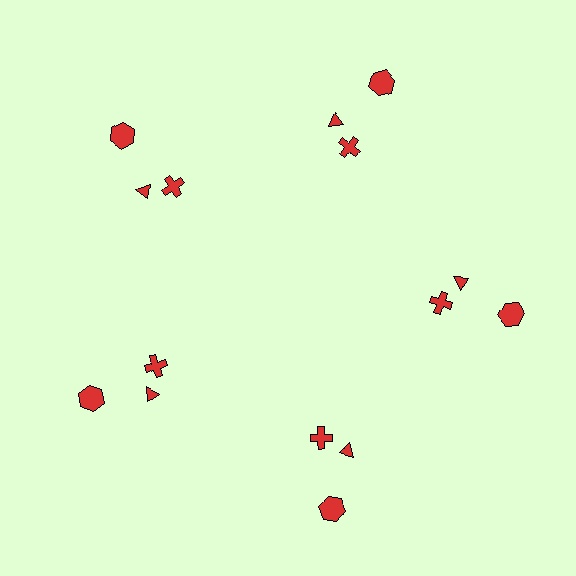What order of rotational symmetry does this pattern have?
This pattern has 5-fold rotational symmetry.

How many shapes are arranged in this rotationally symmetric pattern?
There are 15 shapes, arranged in 5 groups of 3.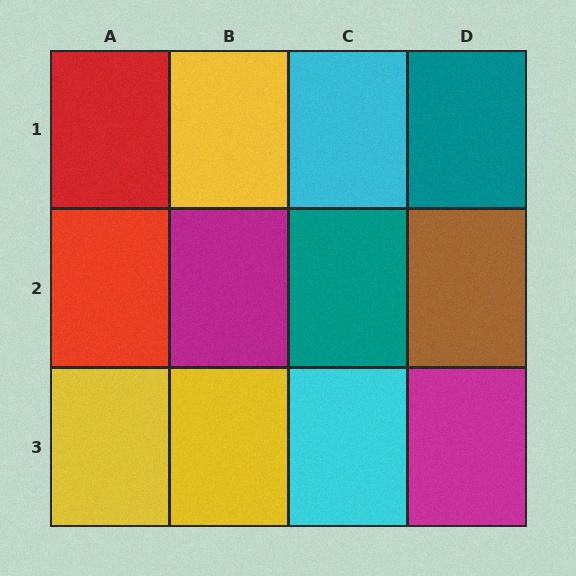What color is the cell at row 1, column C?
Cyan.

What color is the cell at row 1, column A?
Red.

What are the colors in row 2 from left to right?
Red, magenta, teal, brown.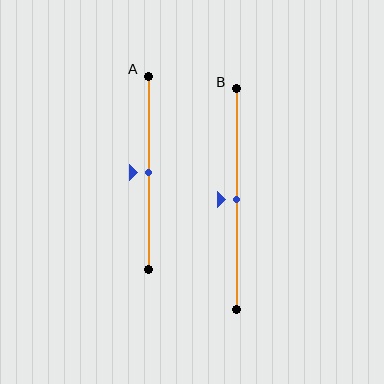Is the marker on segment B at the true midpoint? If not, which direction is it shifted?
Yes, the marker on segment B is at the true midpoint.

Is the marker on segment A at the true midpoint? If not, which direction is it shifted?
Yes, the marker on segment A is at the true midpoint.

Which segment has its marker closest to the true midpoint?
Segment A has its marker closest to the true midpoint.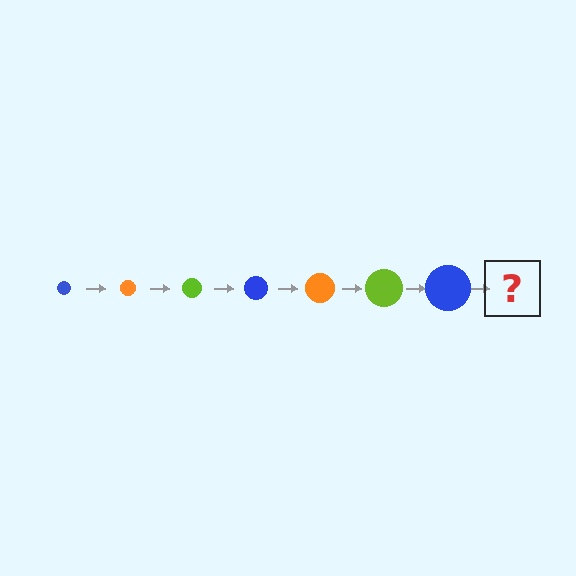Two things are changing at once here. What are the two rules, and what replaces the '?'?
The two rules are that the circle grows larger each step and the color cycles through blue, orange, and lime. The '?' should be an orange circle, larger than the previous one.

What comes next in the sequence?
The next element should be an orange circle, larger than the previous one.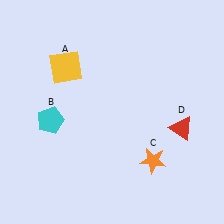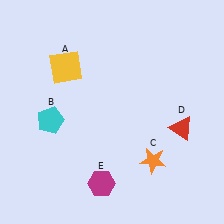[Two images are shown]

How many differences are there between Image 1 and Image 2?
There is 1 difference between the two images.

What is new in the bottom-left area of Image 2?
A magenta hexagon (E) was added in the bottom-left area of Image 2.